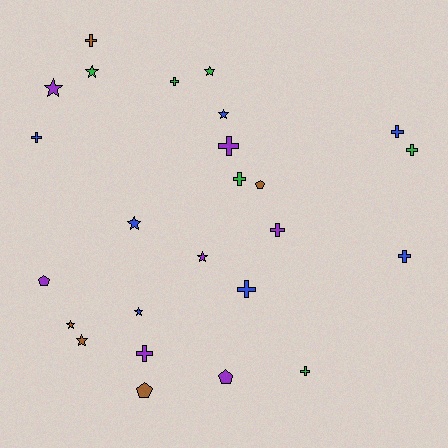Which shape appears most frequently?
Cross, with 12 objects.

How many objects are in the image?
There are 25 objects.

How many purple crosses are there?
There are 3 purple crosses.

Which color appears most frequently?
Purple, with 7 objects.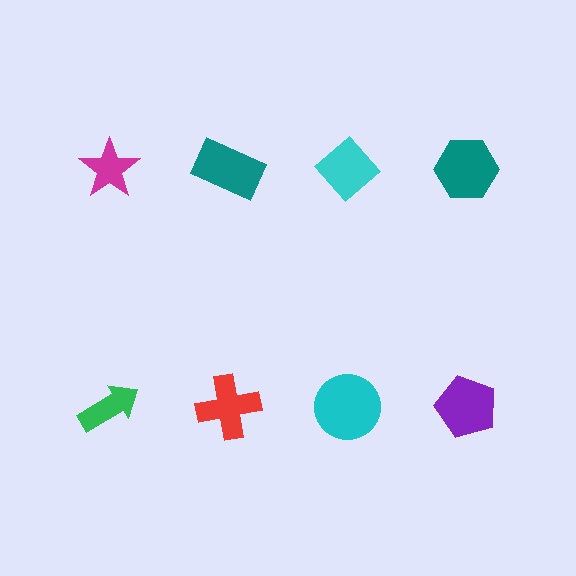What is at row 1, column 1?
A magenta star.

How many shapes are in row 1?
4 shapes.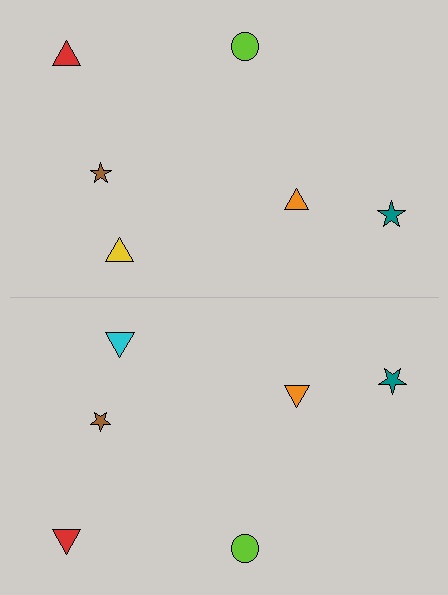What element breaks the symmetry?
The cyan triangle on the bottom side breaks the symmetry — its mirror counterpart is yellow.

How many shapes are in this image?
There are 12 shapes in this image.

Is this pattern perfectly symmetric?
No, the pattern is not perfectly symmetric. The cyan triangle on the bottom side breaks the symmetry — its mirror counterpart is yellow.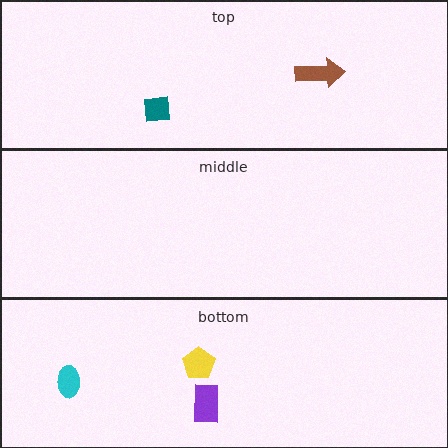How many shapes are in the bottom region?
3.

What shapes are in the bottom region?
The cyan ellipse, the yellow pentagon, the purple rectangle.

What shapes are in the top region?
The teal square, the brown arrow.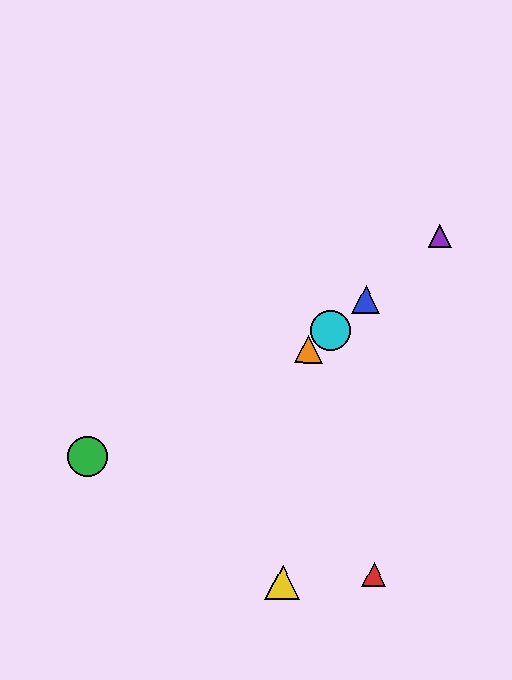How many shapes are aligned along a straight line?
4 shapes (the blue triangle, the purple triangle, the orange triangle, the cyan circle) are aligned along a straight line.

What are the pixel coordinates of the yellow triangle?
The yellow triangle is at (282, 583).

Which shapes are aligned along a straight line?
The blue triangle, the purple triangle, the orange triangle, the cyan circle are aligned along a straight line.